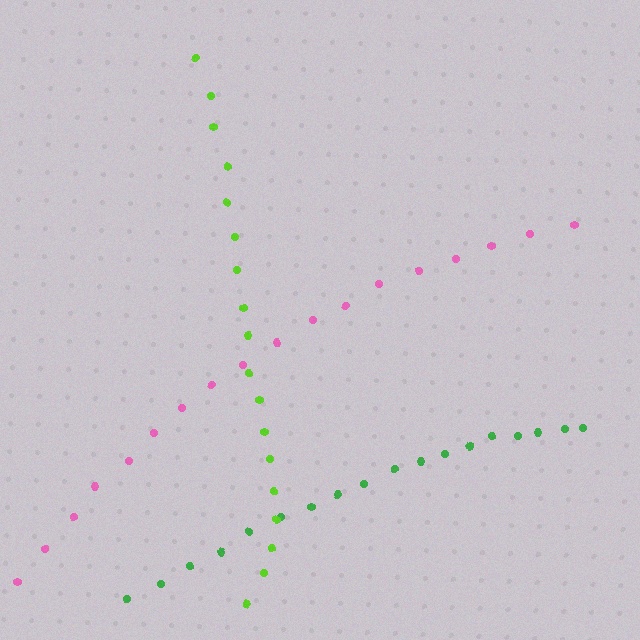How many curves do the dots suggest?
There are 3 distinct paths.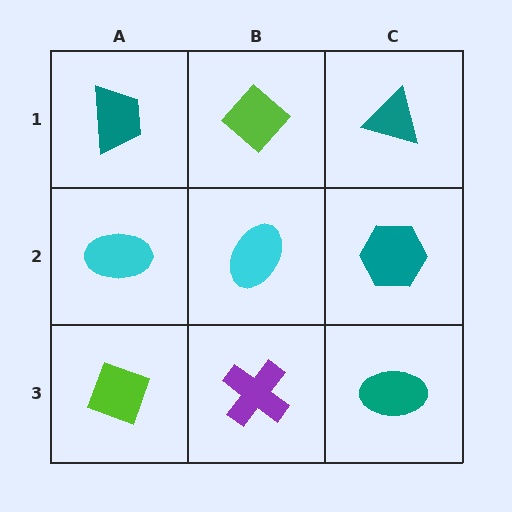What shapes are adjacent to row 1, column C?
A teal hexagon (row 2, column C), a lime diamond (row 1, column B).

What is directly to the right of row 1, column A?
A lime diamond.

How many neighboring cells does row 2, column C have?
3.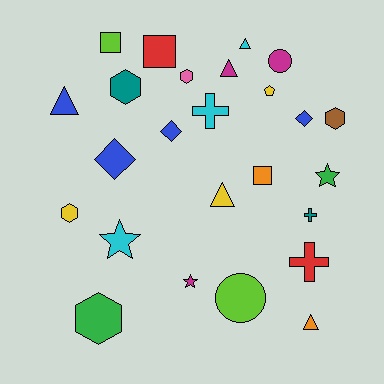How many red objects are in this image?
There are 2 red objects.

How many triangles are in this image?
There are 5 triangles.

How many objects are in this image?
There are 25 objects.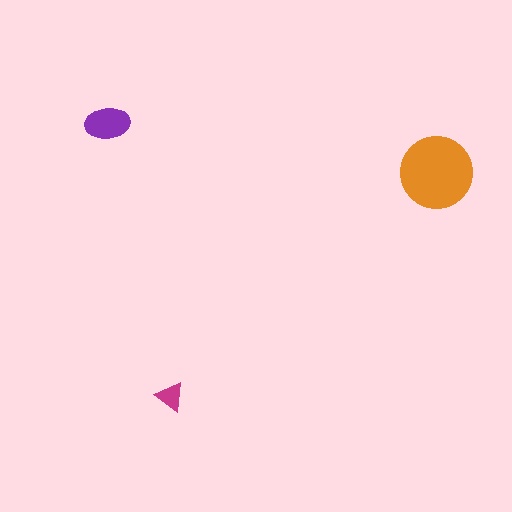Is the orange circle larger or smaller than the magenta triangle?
Larger.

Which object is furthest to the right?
The orange circle is rightmost.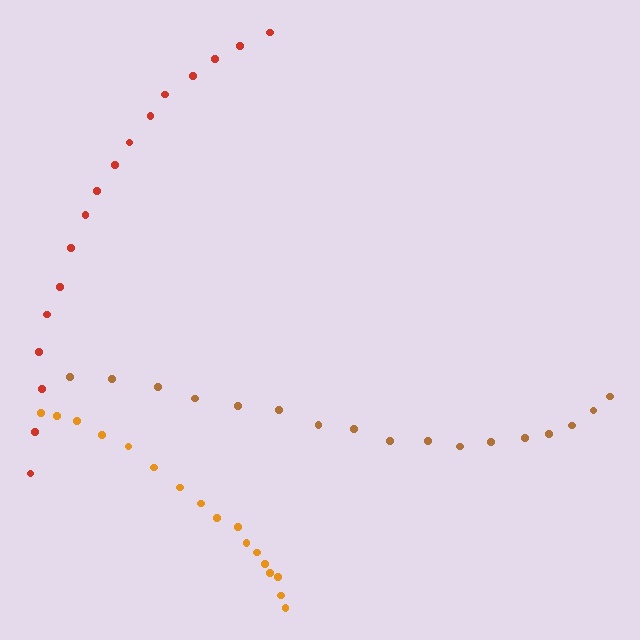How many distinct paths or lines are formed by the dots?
There are 3 distinct paths.